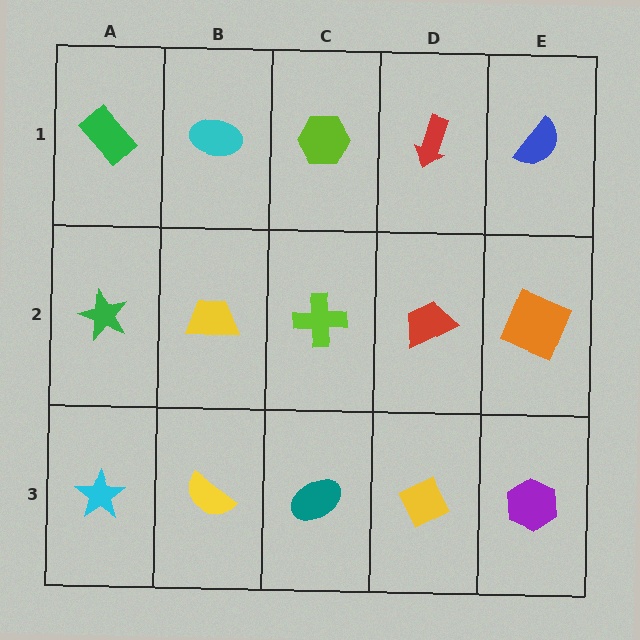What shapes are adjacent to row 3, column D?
A red trapezoid (row 2, column D), a teal ellipse (row 3, column C), a purple hexagon (row 3, column E).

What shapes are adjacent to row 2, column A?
A green rectangle (row 1, column A), a cyan star (row 3, column A), a yellow trapezoid (row 2, column B).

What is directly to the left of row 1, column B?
A green rectangle.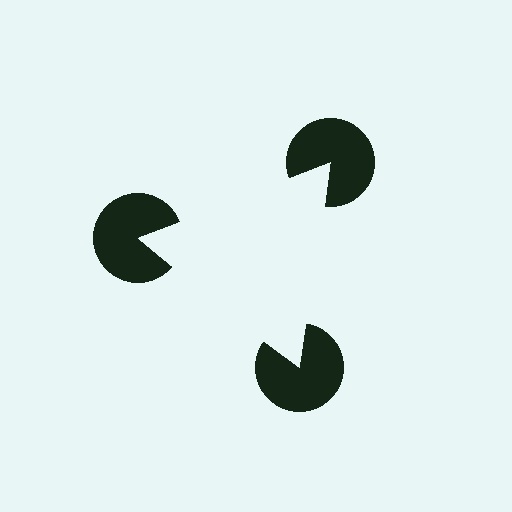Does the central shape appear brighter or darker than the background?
It typically appears slightly brighter than the background, even though no actual brightness change is drawn.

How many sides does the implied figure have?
3 sides.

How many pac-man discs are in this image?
There are 3 — one at each vertex of the illusory triangle.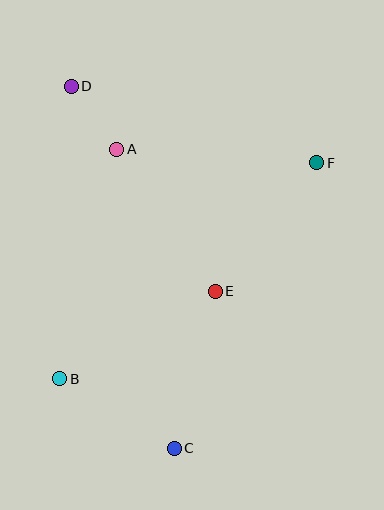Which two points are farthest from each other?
Points C and D are farthest from each other.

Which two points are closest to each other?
Points A and D are closest to each other.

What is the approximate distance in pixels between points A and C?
The distance between A and C is approximately 305 pixels.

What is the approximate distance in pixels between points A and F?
The distance between A and F is approximately 201 pixels.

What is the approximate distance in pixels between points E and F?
The distance between E and F is approximately 164 pixels.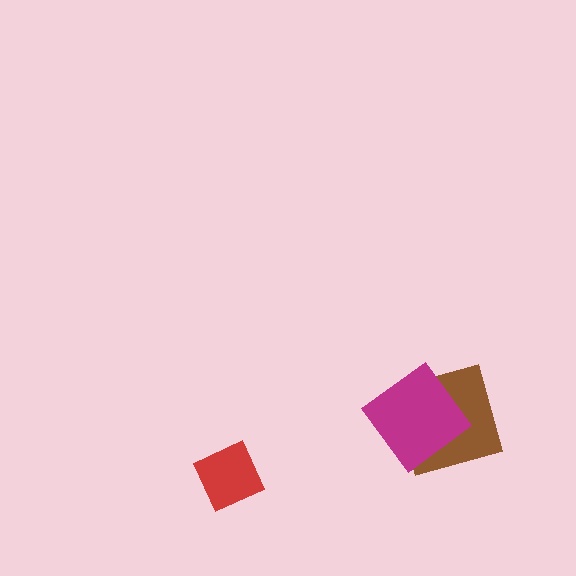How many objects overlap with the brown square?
1 object overlaps with the brown square.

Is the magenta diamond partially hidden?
No, no other shape covers it.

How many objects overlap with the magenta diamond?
1 object overlaps with the magenta diamond.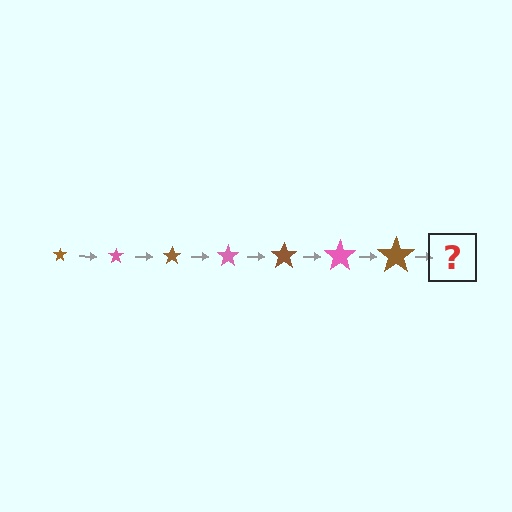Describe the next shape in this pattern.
It should be a pink star, larger than the previous one.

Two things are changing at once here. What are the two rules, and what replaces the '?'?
The two rules are that the star grows larger each step and the color cycles through brown and pink. The '?' should be a pink star, larger than the previous one.